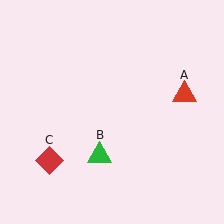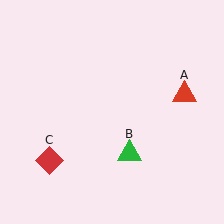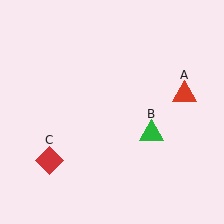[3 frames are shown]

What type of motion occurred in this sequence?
The green triangle (object B) rotated counterclockwise around the center of the scene.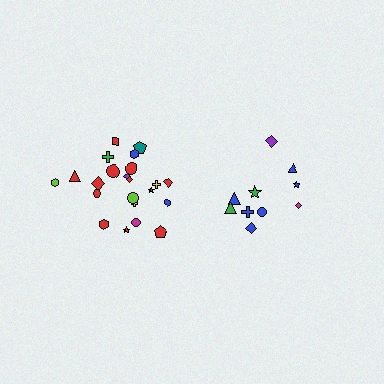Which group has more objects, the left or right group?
The left group.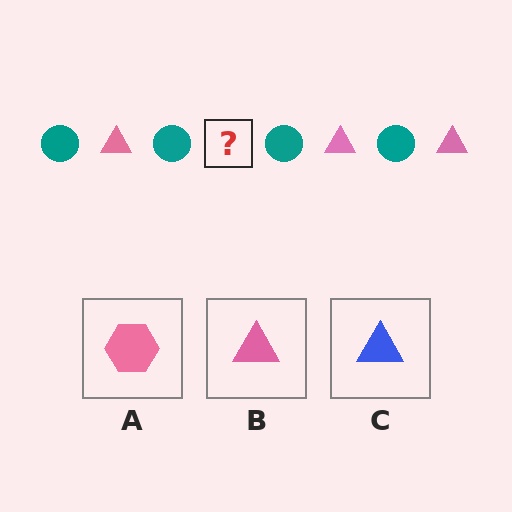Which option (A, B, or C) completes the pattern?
B.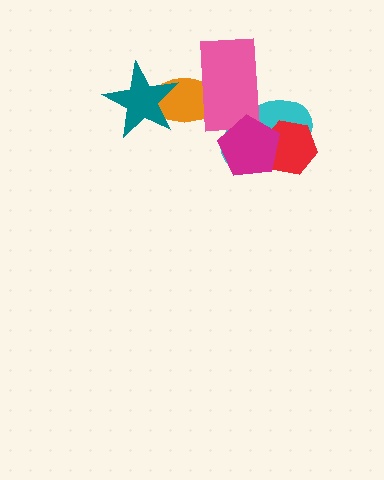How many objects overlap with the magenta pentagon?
3 objects overlap with the magenta pentagon.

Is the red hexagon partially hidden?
Yes, it is partially covered by another shape.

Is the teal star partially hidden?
No, no other shape covers it.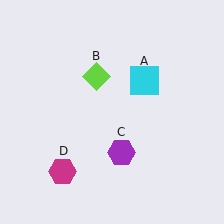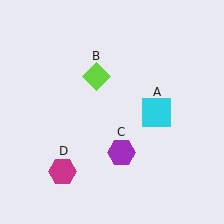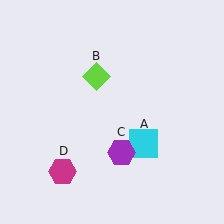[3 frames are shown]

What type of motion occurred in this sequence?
The cyan square (object A) rotated clockwise around the center of the scene.